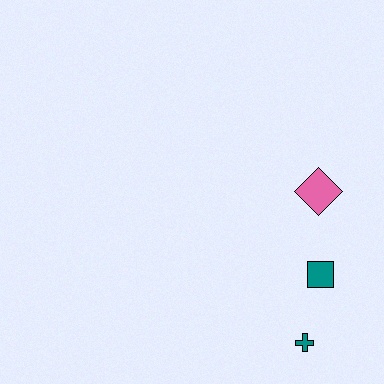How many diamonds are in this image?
There is 1 diamond.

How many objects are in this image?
There are 3 objects.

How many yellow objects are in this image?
There are no yellow objects.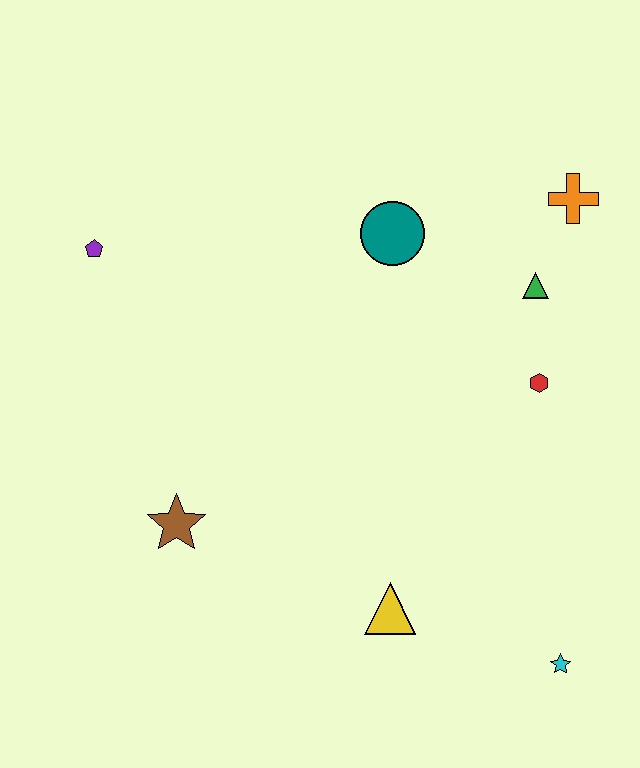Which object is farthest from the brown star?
The orange cross is farthest from the brown star.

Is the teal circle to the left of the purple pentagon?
No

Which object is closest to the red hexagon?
The green triangle is closest to the red hexagon.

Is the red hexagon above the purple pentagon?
No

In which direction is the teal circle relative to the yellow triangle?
The teal circle is above the yellow triangle.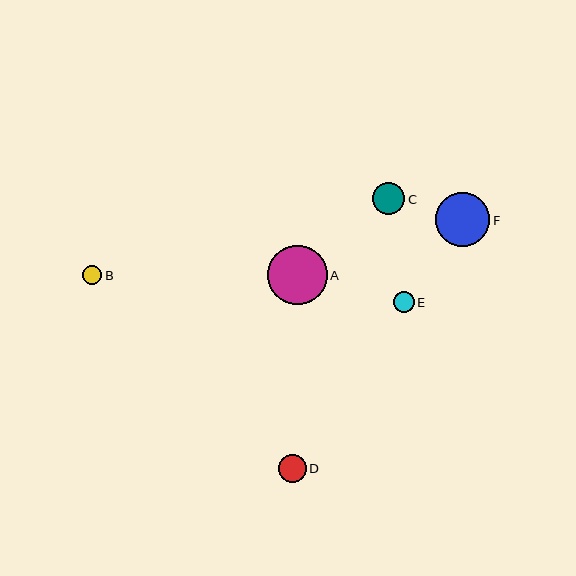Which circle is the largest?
Circle A is the largest with a size of approximately 60 pixels.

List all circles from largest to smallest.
From largest to smallest: A, F, C, D, E, B.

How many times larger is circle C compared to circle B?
Circle C is approximately 1.7 times the size of circle B.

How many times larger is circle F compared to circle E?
Circle F is approximately 2.5 times the size of circle E.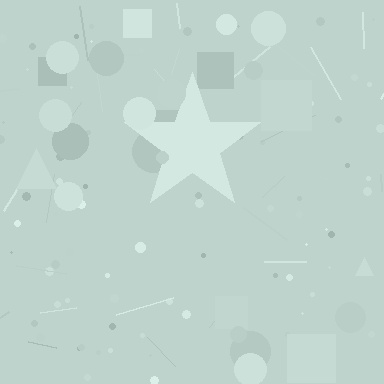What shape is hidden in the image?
A star is hidden in the image.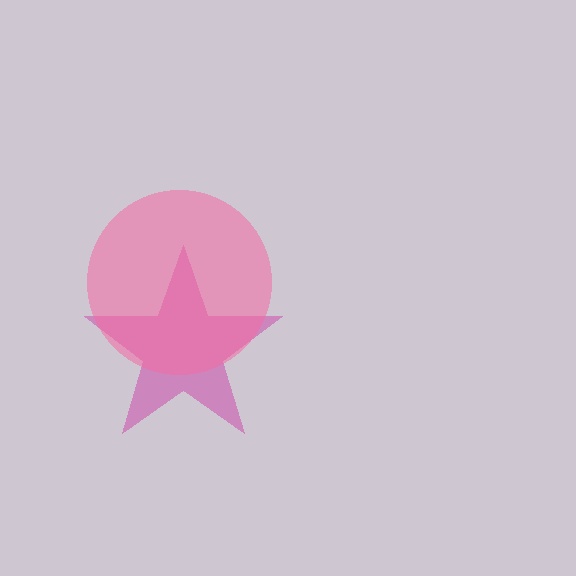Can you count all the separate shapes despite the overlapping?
Yes, there are 2 separate shapes.